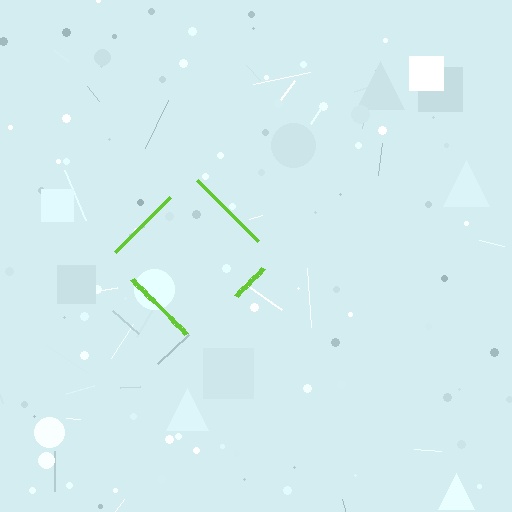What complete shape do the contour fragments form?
The contour fragments form a diamond.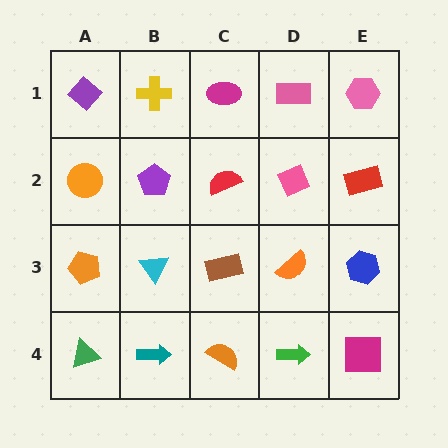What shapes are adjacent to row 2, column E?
A pink hexagon (row 1, column E), a blue hexagon (row 3, column E), a pink diamond (row 2, column D).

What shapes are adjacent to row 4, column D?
An orange semicircle (row 3, column D), an orange semicircle (row 4, column C), a magenta square (row 4, column E).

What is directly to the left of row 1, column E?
A pink rectangle.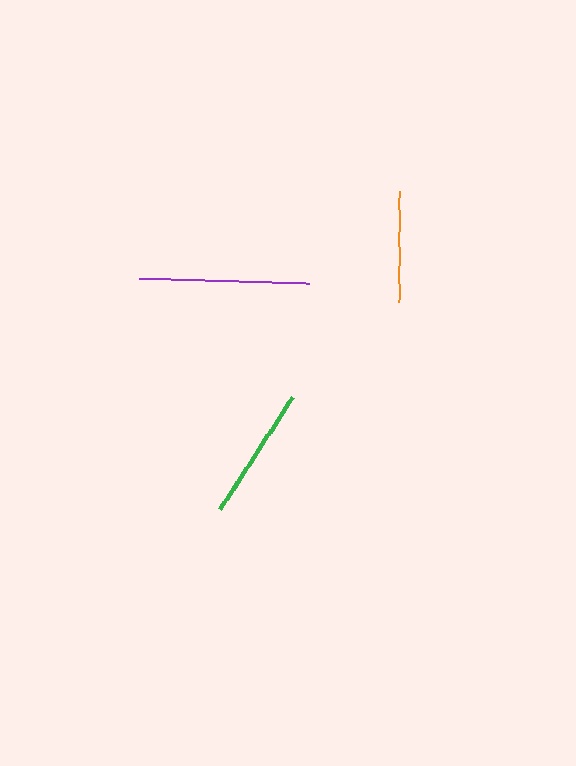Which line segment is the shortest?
The orange line is the shortest at approximately 111 pixels.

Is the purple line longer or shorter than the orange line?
The purple line is longer than the orange line.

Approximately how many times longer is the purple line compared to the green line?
The purple line is approximately 1.3 times the length of the green line.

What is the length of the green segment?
The green segment is approximately 133 pixels long.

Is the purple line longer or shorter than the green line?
The purple line is longer than the green line.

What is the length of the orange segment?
The orange segment is approximately 111 pixels long.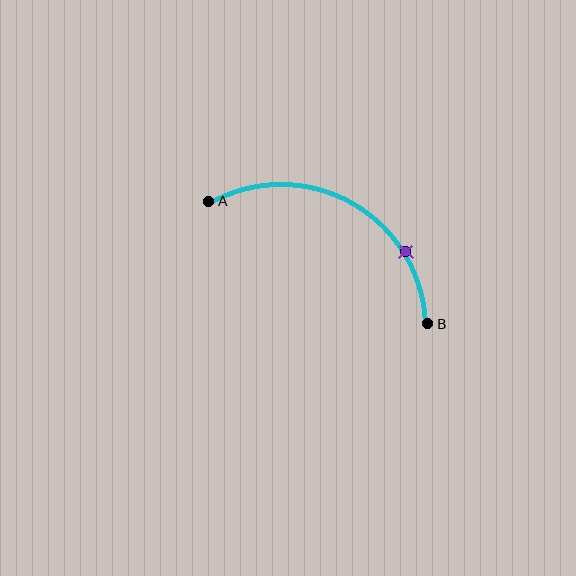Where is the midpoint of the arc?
The arc midpoint is the point on the curve farthest from the straight line joining A and B. It sits above that line.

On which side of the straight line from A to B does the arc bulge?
The arc bulges above the straight line connecting A and B.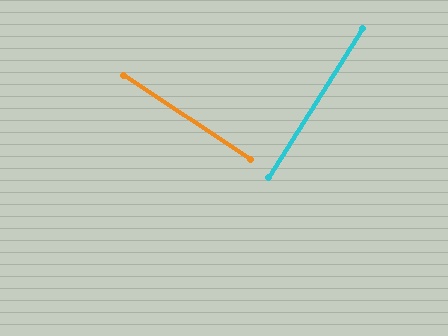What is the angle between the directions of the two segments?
Approximately 89 degrees.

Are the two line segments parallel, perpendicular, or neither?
Perpendicular — they meet at approximately 89°.